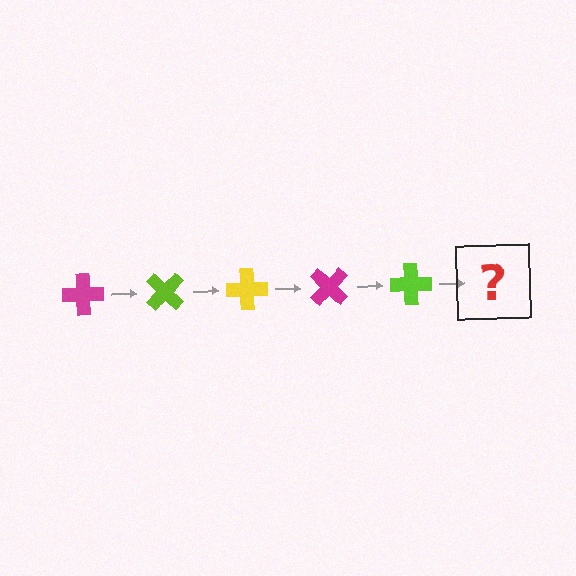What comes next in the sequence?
The next element should be a yellow cross, rotated 225 degrees from the start.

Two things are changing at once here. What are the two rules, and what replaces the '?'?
The two rules are that it rotates 45 degrees each step and the color cycles through magenta, lime, and yellow. The '?' should be a yellow cross, rotated 225 degrees from the start.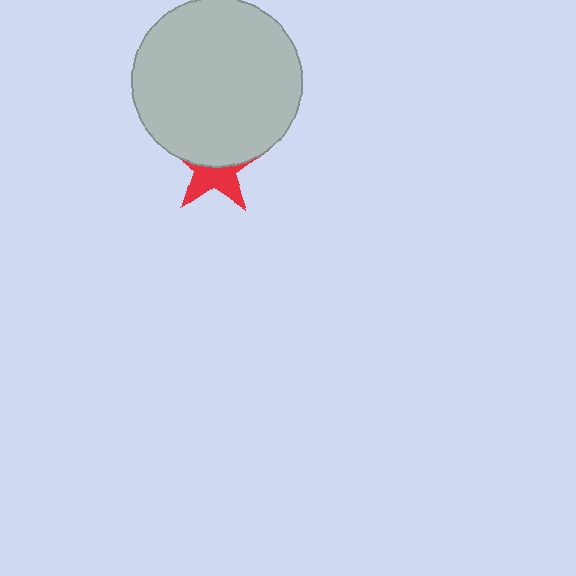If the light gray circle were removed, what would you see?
You would see the complete red star.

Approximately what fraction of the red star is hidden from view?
Roughly 54% of the red star is hidden behind the light gray circle.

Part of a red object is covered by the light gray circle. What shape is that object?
It is a star.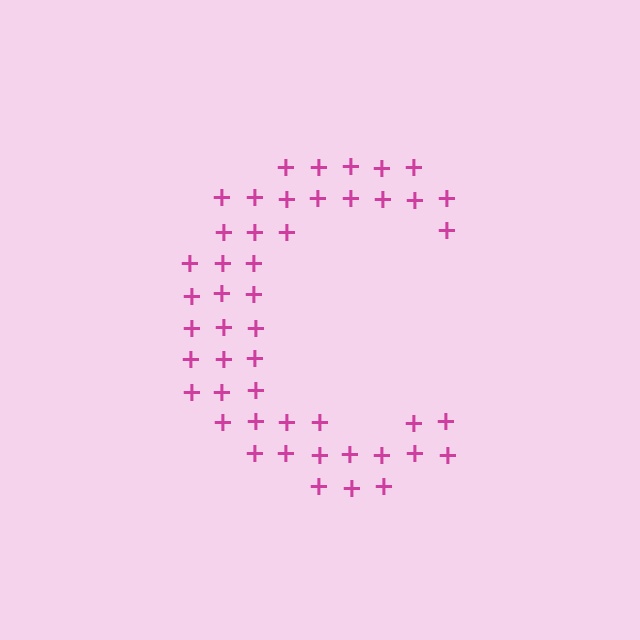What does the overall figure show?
The overall figure shows the letter C.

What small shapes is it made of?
It is made of small plus signs.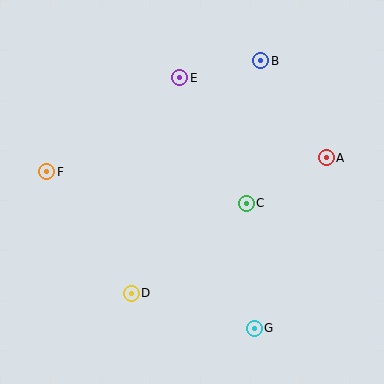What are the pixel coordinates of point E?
Point E is at (180, 78).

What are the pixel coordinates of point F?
Point F is at (47, 172).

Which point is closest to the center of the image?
Point C at (246, 203) is closest to the center.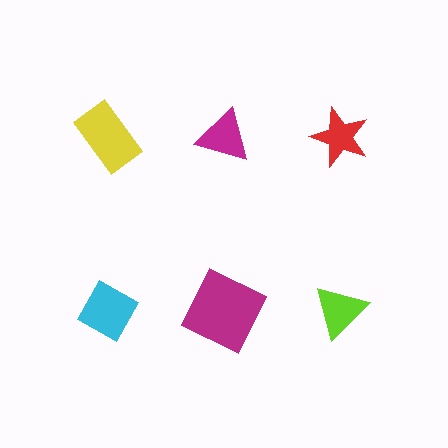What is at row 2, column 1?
A cyan diamond.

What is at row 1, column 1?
A yellow rectangle.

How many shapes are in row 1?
3 shapes.